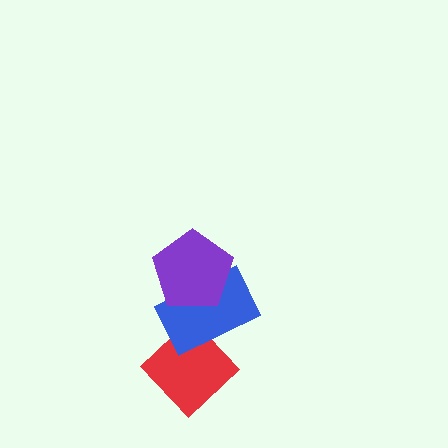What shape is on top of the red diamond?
The blue rectangle is on top of the red diamond.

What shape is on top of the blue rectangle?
The purple pentagon is on top of the blue rectangle.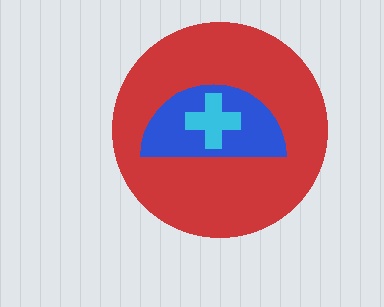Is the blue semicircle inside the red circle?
Yes.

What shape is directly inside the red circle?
The blue semicircle.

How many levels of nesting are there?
3.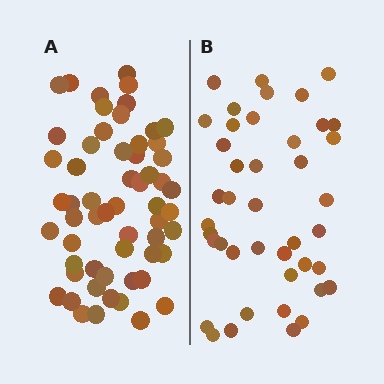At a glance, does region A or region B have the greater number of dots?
Region A (the left region) has more dots.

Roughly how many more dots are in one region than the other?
Region A has approximately 15 more dots than region B.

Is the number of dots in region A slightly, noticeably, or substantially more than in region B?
Region A has noticeably more, but not dramatically so. The ratio is roughly 1.4 to 1.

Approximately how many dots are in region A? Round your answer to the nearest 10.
About 60 dots. (The exact count is 58, which rounds to 60.)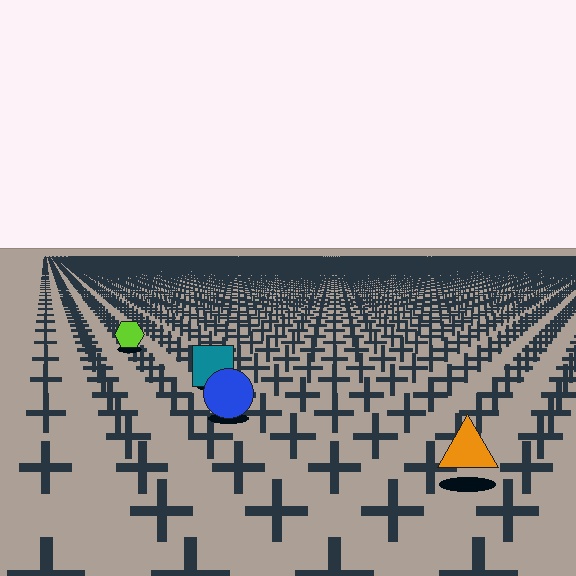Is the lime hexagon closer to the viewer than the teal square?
No. The teal square is closer — you can tell from the texture gradient: the ground texture is coarser near it.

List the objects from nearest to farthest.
From nearest to farthest: the orange triangle, the blue circle, the teal square, the lime hexagon.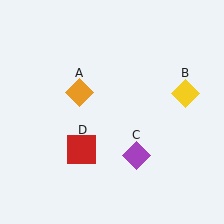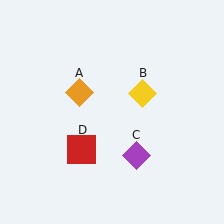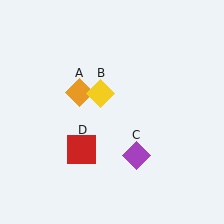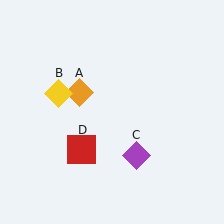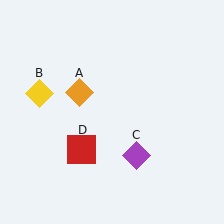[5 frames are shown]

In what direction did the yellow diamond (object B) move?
The yellow diamond (object B) moved left.